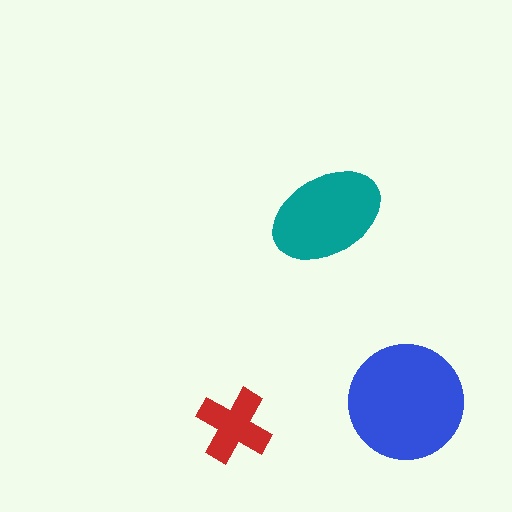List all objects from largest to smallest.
The blue circle, the teal ellipse, the red cross.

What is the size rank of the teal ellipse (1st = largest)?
2nd.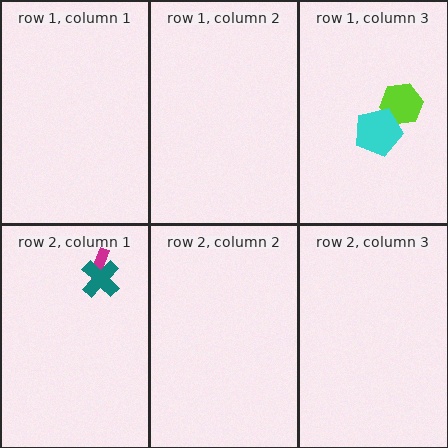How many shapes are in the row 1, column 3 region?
2.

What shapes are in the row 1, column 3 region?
The lime hexagon, the cyan pentagon.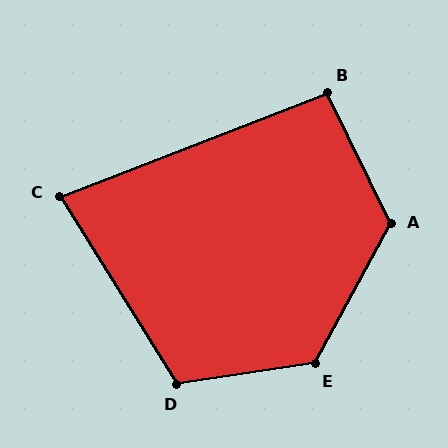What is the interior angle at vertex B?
Approximately 95 degrees (approximately right).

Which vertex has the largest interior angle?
E, at approximately 127 degrees.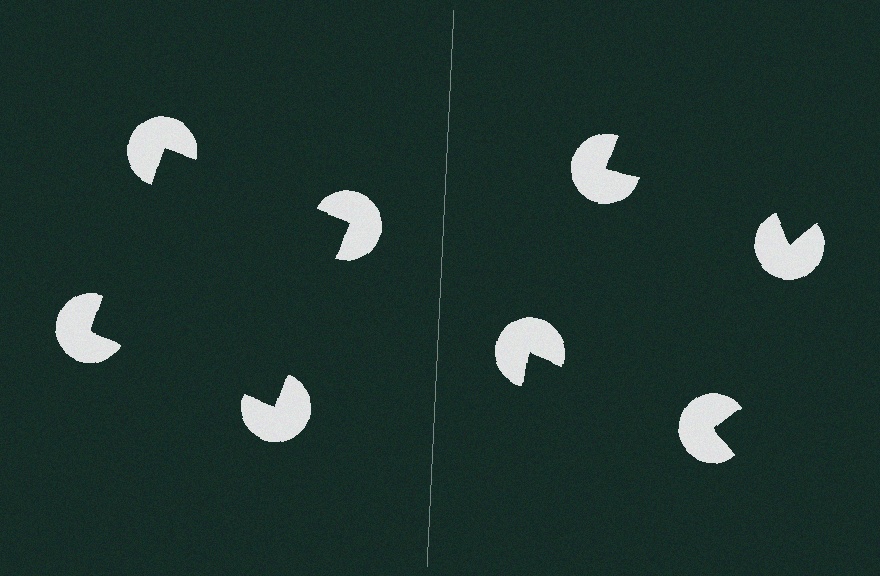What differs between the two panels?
The pac-man discs are positioned identically on both sides; only the wedge orientations differ. On the left they align to a square; on the right they are misaligned.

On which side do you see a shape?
An illusory square appears on the left side. On the right side the wedge cuts are rotated, so no coherent shape forms.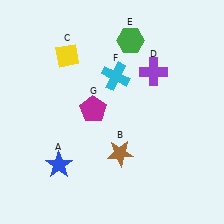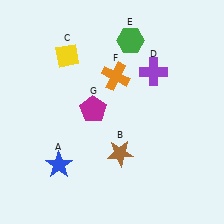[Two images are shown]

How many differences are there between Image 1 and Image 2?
There is 1 difference between the two images.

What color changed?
The cross (F) changed from cyan in Image 1 to orange in Image 2.